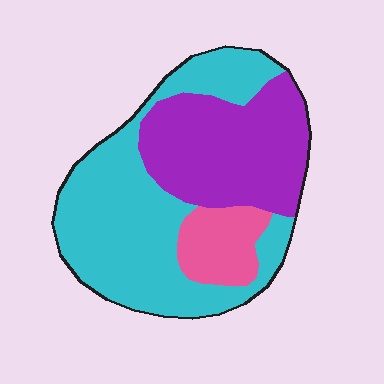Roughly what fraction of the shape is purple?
Purple takes up about three eighths (3/8) of the shape.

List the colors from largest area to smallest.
From largest to smallest: cyan, purple, pink.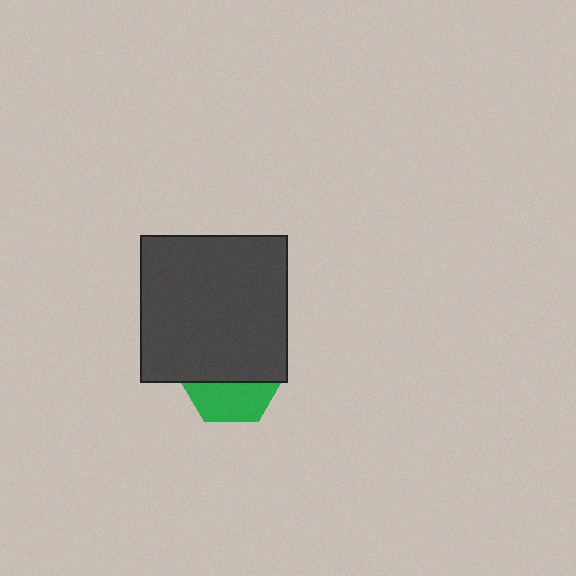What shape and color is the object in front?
The object in front is a dark gray square.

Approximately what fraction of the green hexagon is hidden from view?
Roughly 62% of the green hexagon is hidden behind the dark gray square.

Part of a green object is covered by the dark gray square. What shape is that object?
It is a hexagon.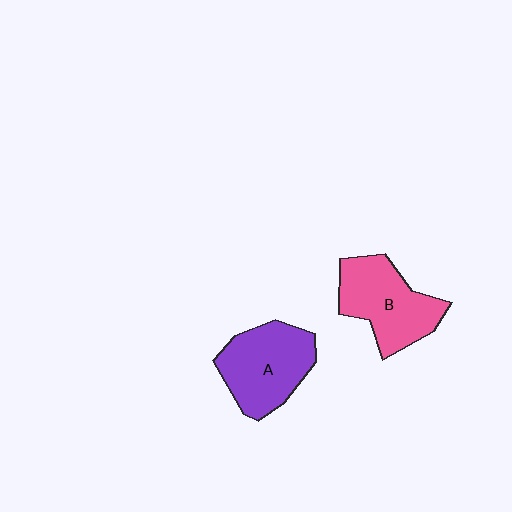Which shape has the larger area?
Shape A (purple).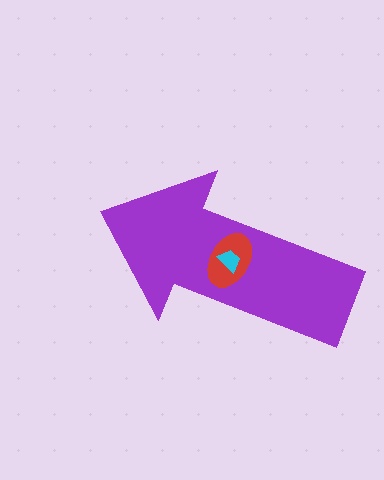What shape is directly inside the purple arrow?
The red ellipse.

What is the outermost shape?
The purple arrow.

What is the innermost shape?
The cyan trapezoid.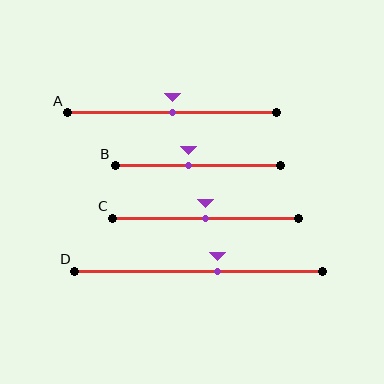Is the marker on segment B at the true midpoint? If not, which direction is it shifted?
No, the marker on segment B is shifted to the left by about 5% of the segment length.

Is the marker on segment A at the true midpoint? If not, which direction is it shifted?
Yes, the marker on segment A is at the true midpoint.